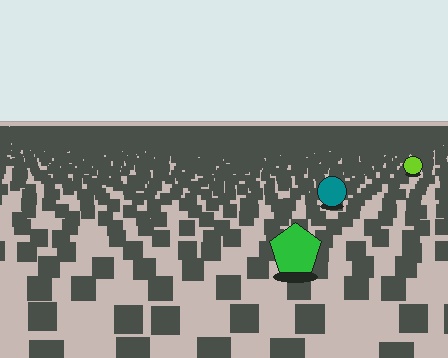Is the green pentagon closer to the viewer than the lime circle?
Yes. The green pentagon is closer — you can tell from the texture gradient: the ground texture is coarser near it.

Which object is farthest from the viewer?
The lime circle is farthest from the viewer. It appears smaller and the ground texture around it is denser.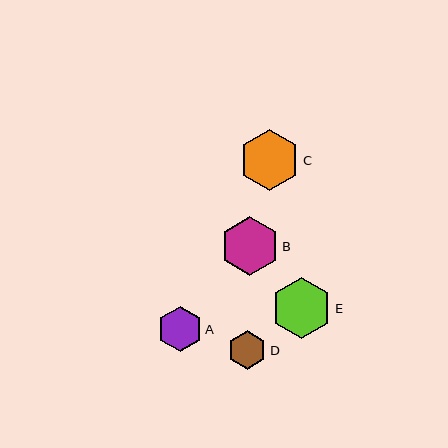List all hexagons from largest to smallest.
From largest to smallest: E, C, B, A, D.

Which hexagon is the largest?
Hexagon E is the largest with a size of approximately 61 pixels.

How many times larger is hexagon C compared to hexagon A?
Hexagon C is approximately 1.4 times the size of hexagon A.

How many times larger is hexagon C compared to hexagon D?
Hexagon C is approximately 1.6 times the size of hexagon D.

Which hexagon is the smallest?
Hexagon D is the smallest with a size of approximately 39 pixels.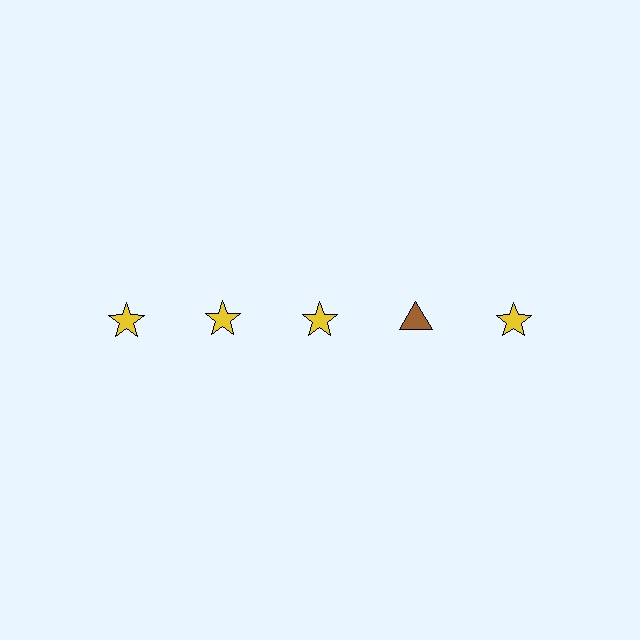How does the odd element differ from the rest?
It differs in both color (brown instead of yellow) and shape (triangle instead of star).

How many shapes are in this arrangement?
There are 5 shapes arranged in a grid pattern.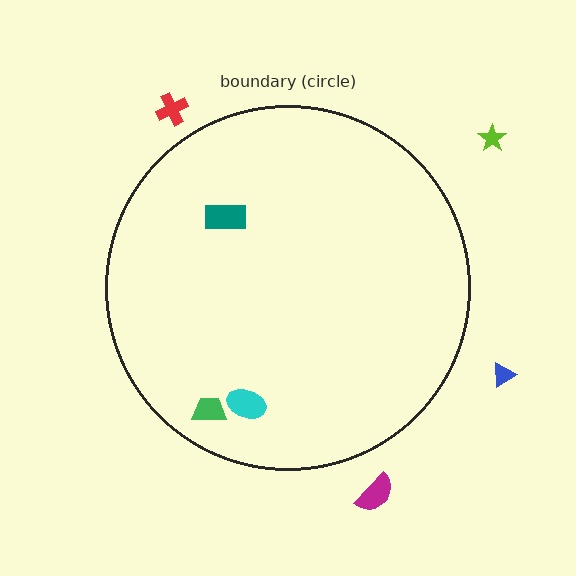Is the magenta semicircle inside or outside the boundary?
Outside.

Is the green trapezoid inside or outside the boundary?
Inside.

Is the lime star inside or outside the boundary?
Outside.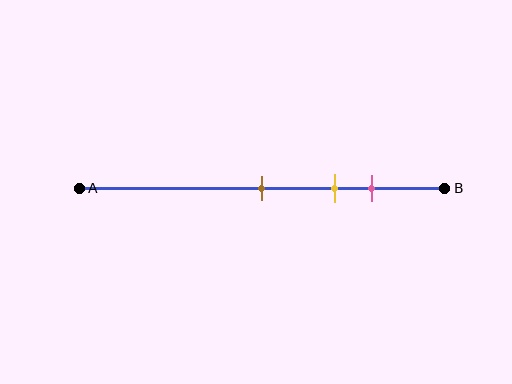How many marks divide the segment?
There are 3 marks dividing the segment.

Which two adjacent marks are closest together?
The yellow and pink marks are the closest adjacent pair.